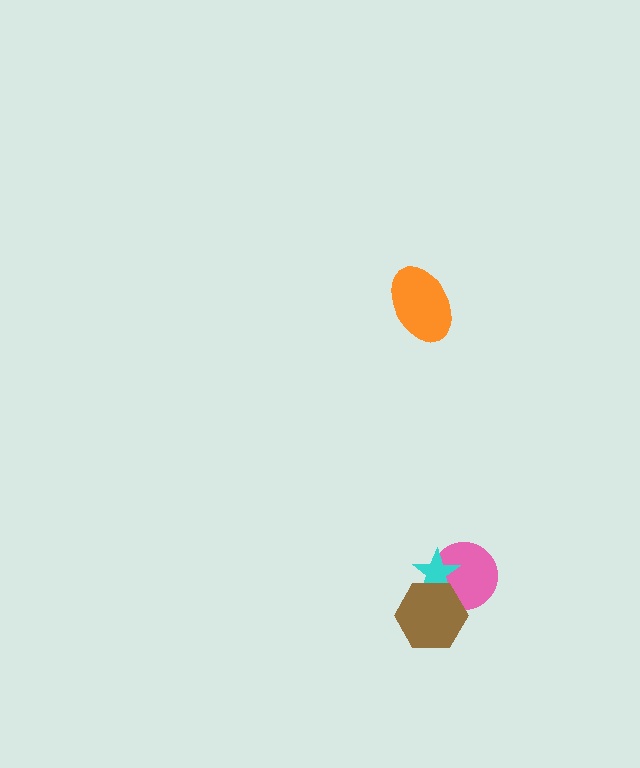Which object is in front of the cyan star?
The brown hexagon is in front of the cyan star.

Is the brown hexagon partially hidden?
No, no other shape covers it.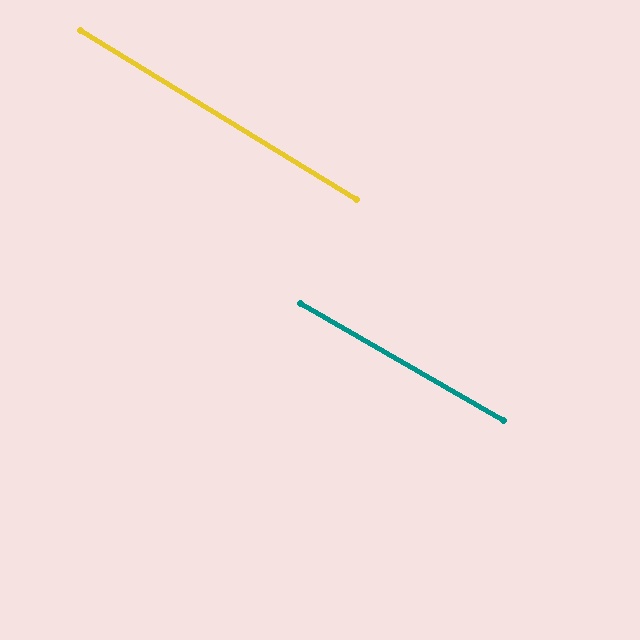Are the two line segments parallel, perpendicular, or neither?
Parallel — their directions differ by only 1.5°.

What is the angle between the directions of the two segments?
Approximately 1 degree.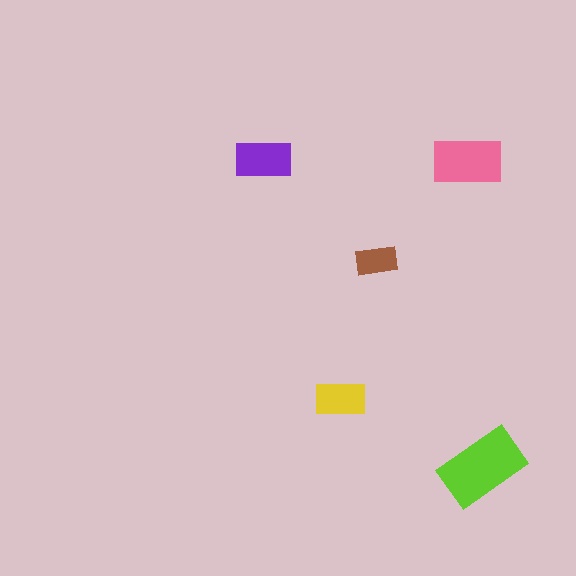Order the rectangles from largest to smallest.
the lime one, the pink one, the purple one, the yellow one, the brown one.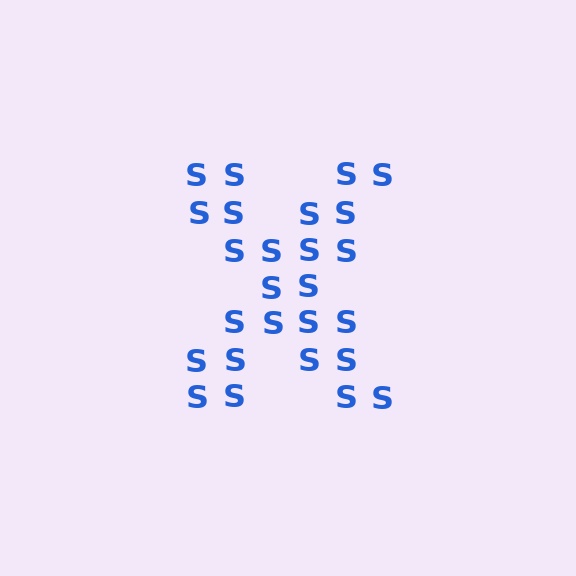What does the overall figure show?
The overall figure shows the letter X.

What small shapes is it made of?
It is made of small letter S's.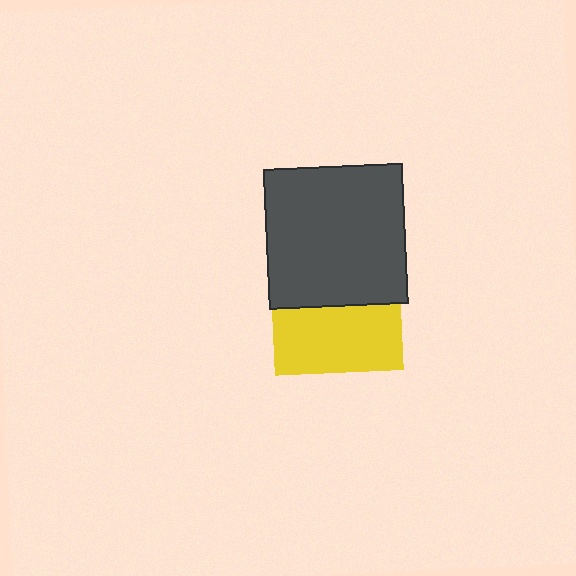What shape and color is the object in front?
The object in front is a dark gray square.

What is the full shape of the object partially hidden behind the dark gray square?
The partially hidden object is a yellow square.